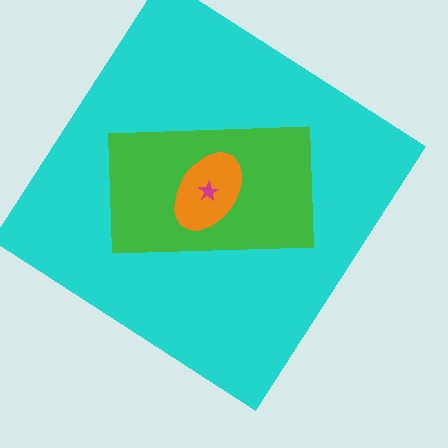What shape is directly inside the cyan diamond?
The green rectangle.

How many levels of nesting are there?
4.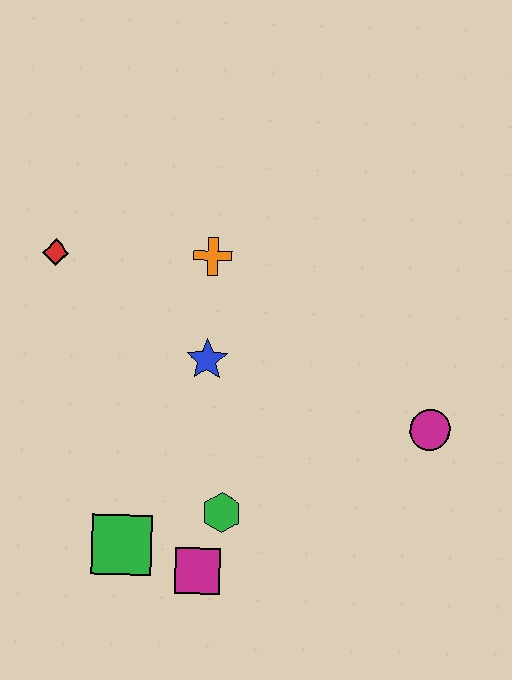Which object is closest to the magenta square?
The green hexagon is closest to the magenta square.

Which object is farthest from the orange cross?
The magenta square is farthest from the orange cross.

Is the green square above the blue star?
No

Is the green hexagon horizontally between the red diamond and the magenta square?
No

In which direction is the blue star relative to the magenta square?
The blue star is above the magenta square.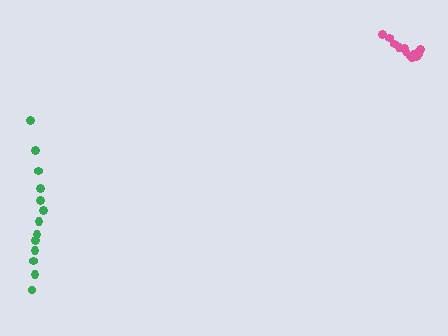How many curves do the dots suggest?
There are 2 distinct paths.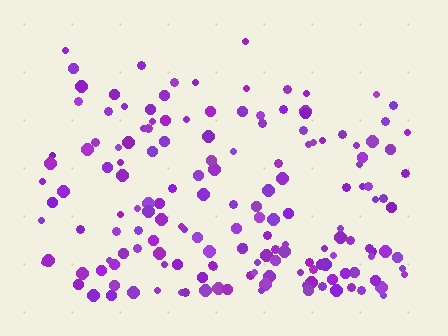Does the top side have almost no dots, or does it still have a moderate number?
Still a moderate number, just noticeably fewer than the bottom.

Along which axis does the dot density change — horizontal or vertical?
Vertical.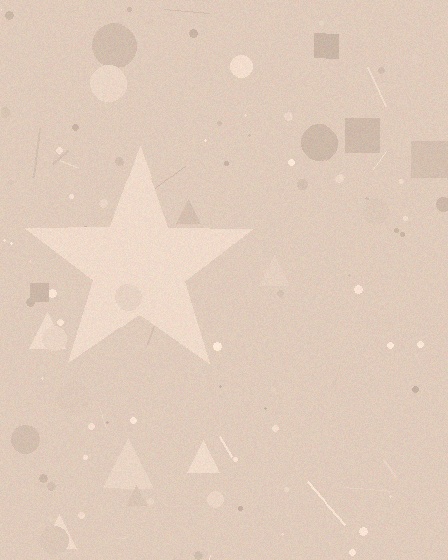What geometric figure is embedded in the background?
A star is embedded in the background.